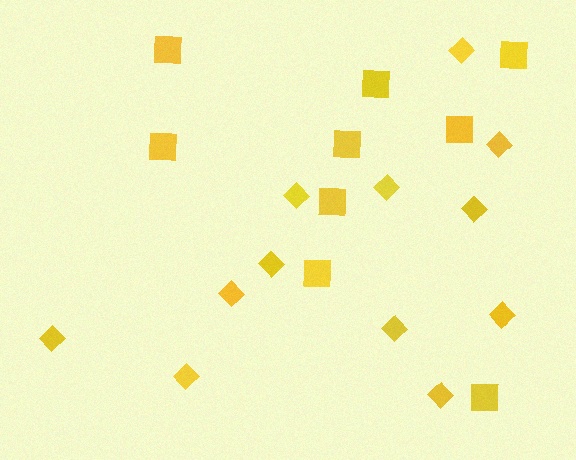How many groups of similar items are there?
There are 2 groups: one group of squares (9) and one group of diamonds (12).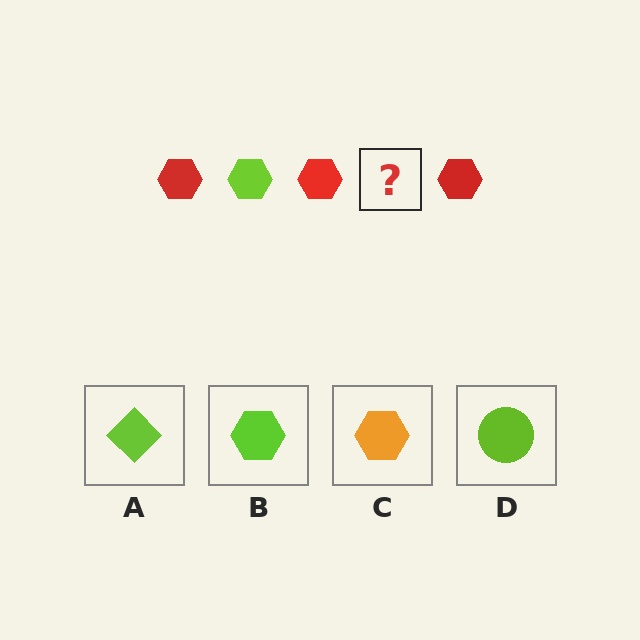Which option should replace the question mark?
Option B.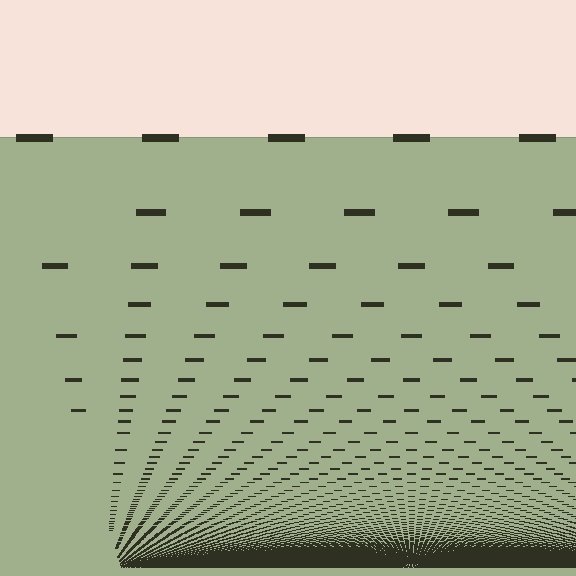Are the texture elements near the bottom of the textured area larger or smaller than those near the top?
Smaller. The gradient is inverted — elements near the bottom are smaller and denser.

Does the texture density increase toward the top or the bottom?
Density increases toward the bottom.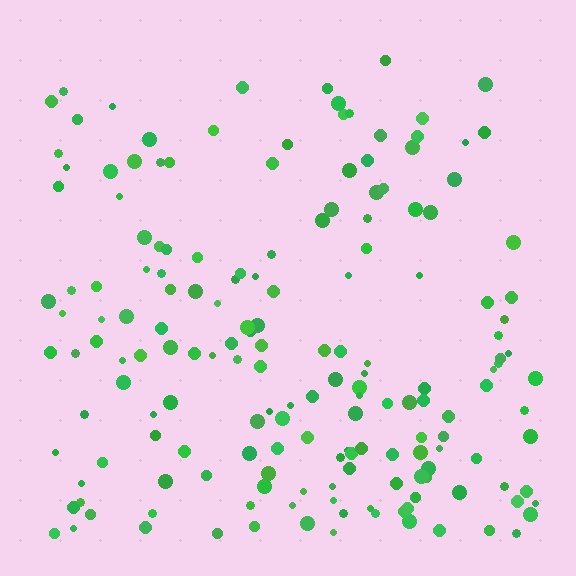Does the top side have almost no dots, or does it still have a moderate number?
Still a moderate number, just noticeably fewer than the bottom.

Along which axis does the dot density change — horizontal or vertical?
Vertical.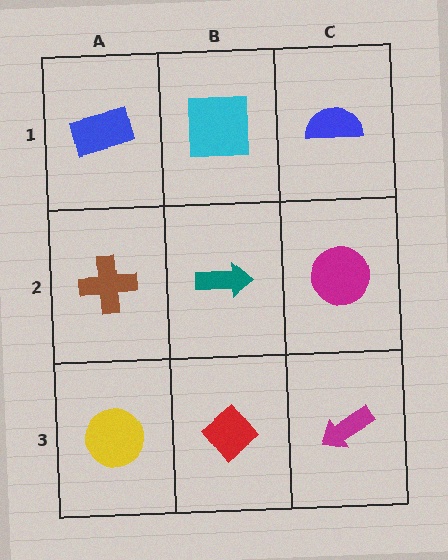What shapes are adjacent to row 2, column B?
A cyan square (row 1, column B), a red diamond (row 3, column B), a brown cross (row 2, column A), a magenta circle (row 2, column C).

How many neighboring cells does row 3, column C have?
2.